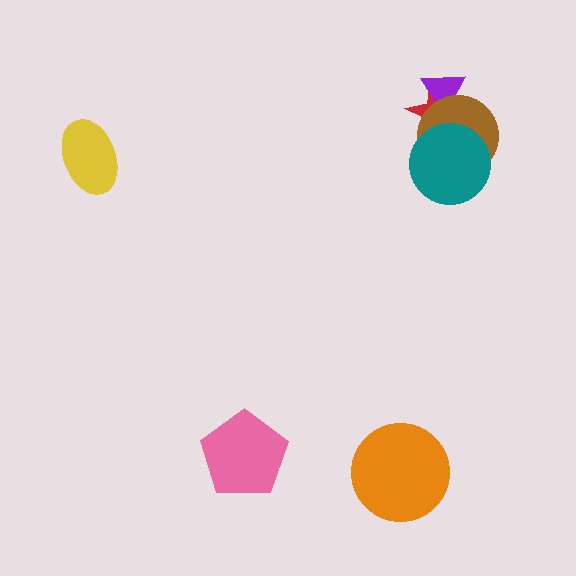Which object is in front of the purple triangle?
The brown circle is in front of the purple triangle.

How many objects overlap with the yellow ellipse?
0 objects overlap with the yellow ellipse.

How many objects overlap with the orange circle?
0 objects overlap with the orange circle.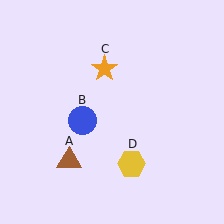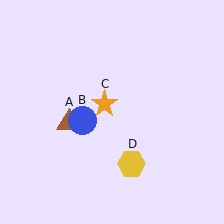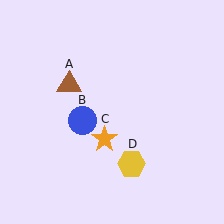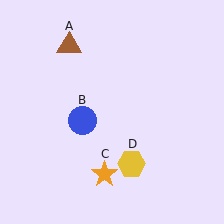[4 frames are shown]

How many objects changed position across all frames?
2 objects changed position: brown triangle (object A), orange star (object C).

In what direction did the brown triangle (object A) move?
The brown triangle (object A) moved up.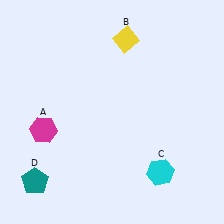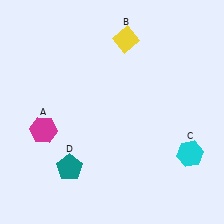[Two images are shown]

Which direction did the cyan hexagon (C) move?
The cyan hexagon (C) moved right.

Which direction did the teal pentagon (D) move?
The teal pentagon (D) moved right.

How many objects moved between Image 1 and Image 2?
2 objects moved between the two images.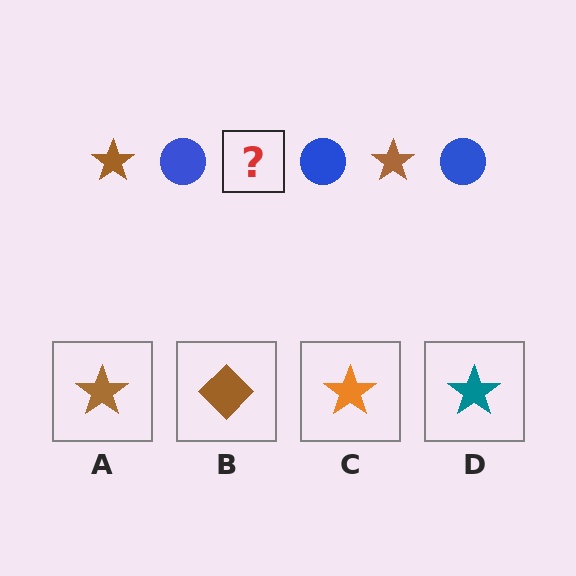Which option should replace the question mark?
Option A.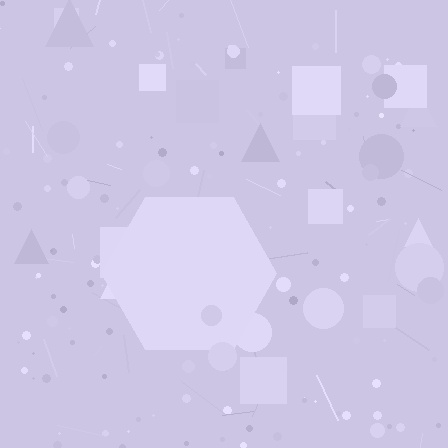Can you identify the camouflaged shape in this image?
The camouflaged shape is a hexagon.